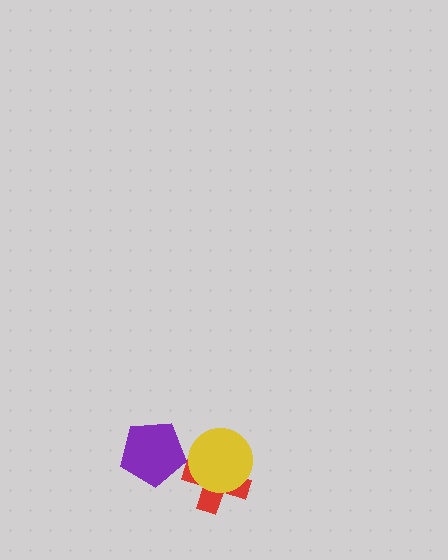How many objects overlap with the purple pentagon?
0 objects overlap with the purple pentagon.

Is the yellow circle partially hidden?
No, no other shape covers it.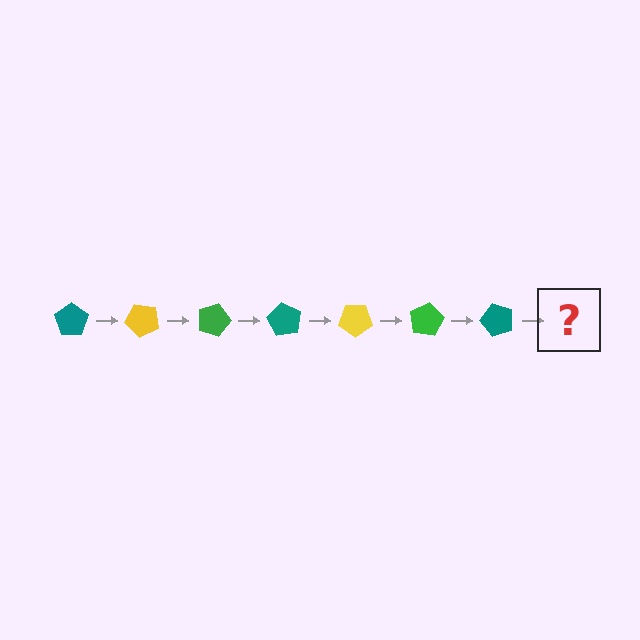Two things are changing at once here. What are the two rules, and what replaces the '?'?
The two rules are that it rotates 45 degrees each step and the color cycles through teal, yellow, and green. The '?' should be a yellow pentagon, rotated 315 degrees from the start.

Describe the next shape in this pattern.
It should be a yellow pentagon, rotated 315 degrees from the start.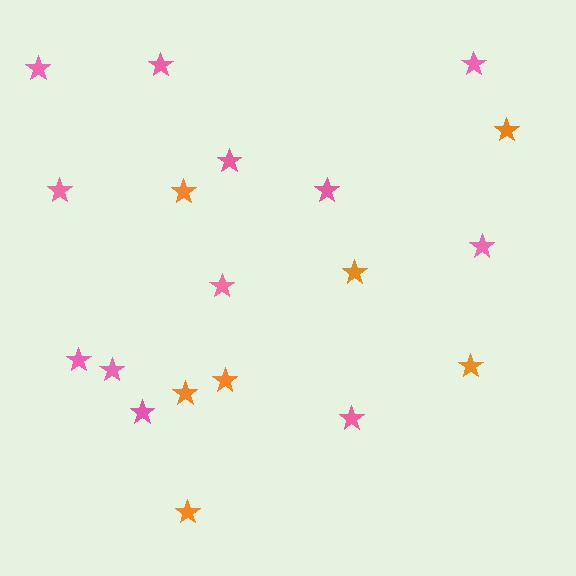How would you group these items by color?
There are 2 groups: one group of orange stars (7) and one group of pink stars (12).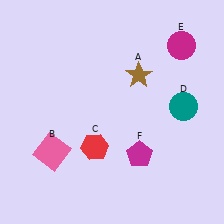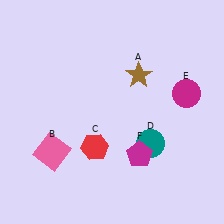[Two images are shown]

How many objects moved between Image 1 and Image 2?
2 objects moved between the two images.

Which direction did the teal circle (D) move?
The teal circle (D) moved down.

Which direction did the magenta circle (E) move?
The magenta circle (E) moved down.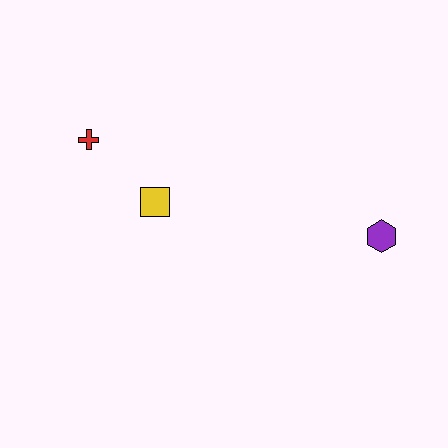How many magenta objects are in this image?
There are no magenta objects.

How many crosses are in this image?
There is 1 cross.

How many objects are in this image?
There are 3 objects.